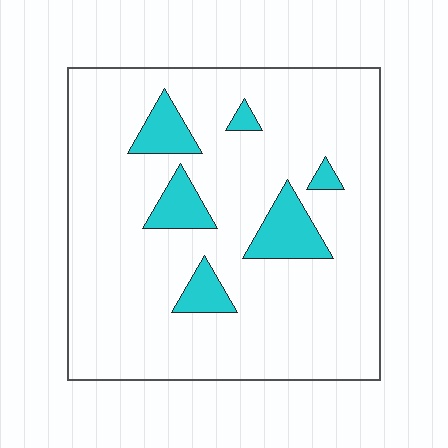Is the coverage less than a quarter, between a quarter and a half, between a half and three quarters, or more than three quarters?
Less than a quarter.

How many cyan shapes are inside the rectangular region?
6.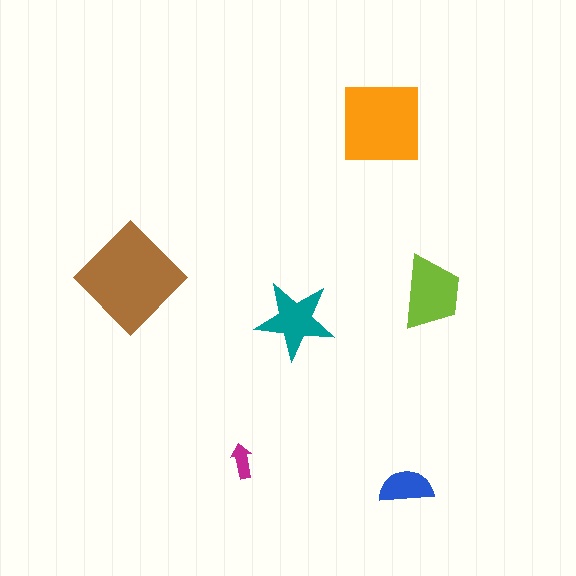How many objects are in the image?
There are 6 objects in the image.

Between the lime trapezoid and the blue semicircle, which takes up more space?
The lime trapezoid.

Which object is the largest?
The brown diamond.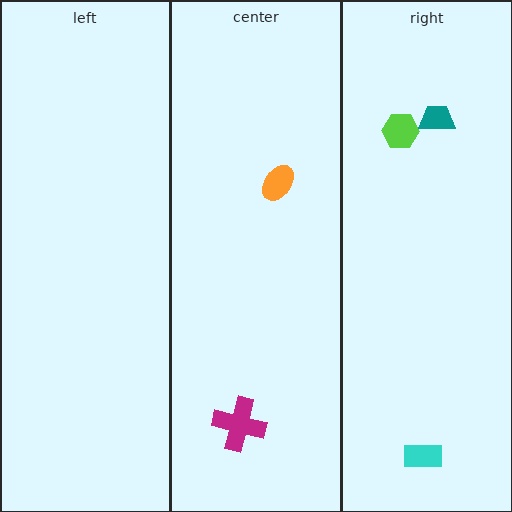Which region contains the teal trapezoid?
The right region.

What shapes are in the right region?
The teal trapezoid, the cyan rectangle, the lime hexagon.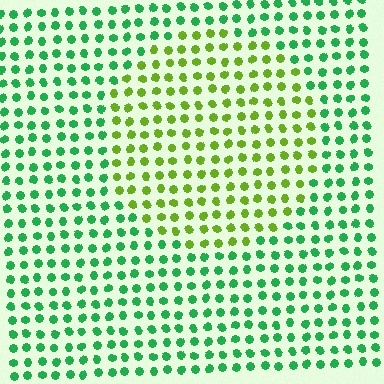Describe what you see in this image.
The image is filled with small green elements in a uniform arrangement. A circle-shaped region is visible where the elements are tinted to a slightly different hue, forming a subtle color boundary.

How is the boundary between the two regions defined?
The boundary is defined purely by a slight shift in hue (about 50 degrees). Spacing, size, and orientation are identical on both sides.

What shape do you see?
I see a circle.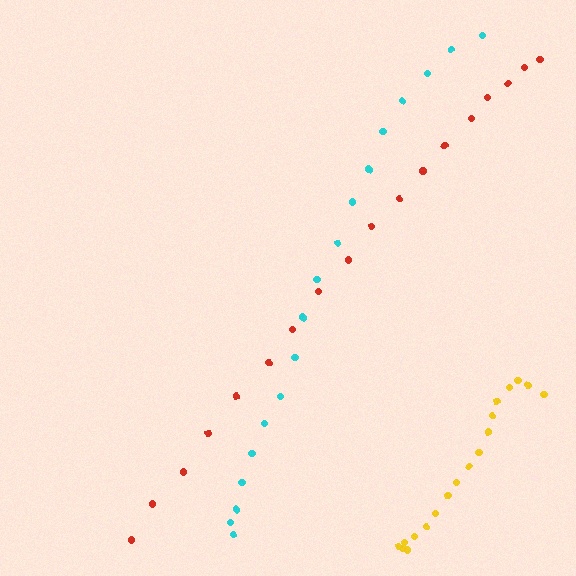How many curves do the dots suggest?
There are 3 distinct paths.